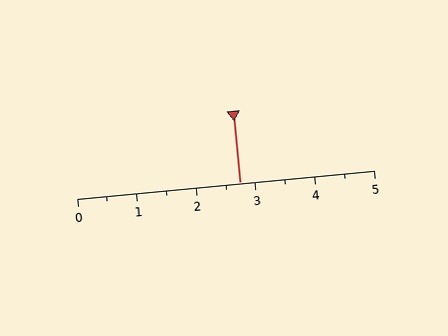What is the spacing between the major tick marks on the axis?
The major ticks are spaced 1 apart.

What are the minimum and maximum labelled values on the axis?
The axis runs from 0 to 5.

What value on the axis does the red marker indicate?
The marker indicates approximately 2.8.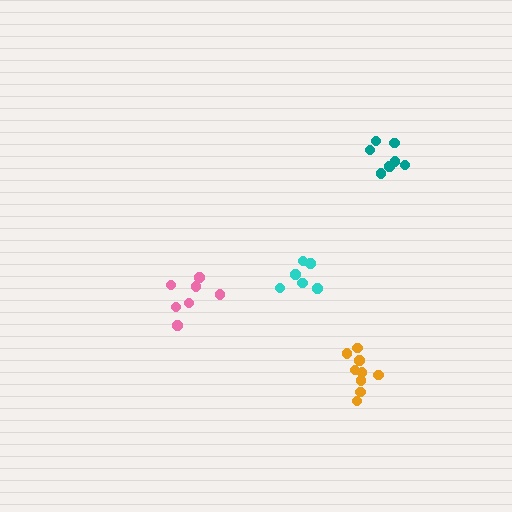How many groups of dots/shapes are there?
There are 4 groups.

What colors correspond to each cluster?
The clusters are colored: pink, teal, orange, cyan.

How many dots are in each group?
Group 1: 7 dots, Group 2: 7 dots, Group 3: 9 dots, Group 4: 6 dots (29 total).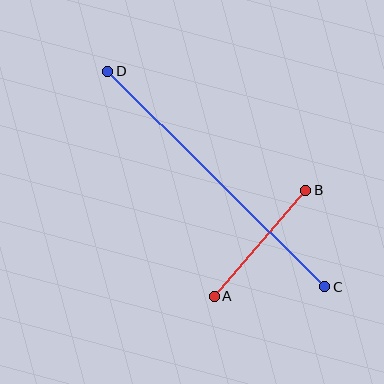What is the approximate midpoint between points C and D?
The midpoint is at approximately (216, 179) pixels.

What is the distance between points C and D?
The distance is approximately 306 pixels.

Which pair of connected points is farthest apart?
Points C and D are farthest apart.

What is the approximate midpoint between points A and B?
The midpoint is at approximately (260, 243) pixels.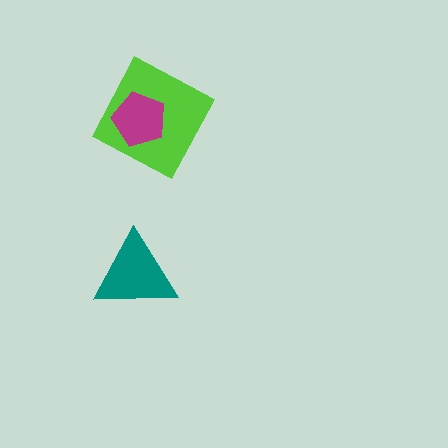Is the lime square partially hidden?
Yes, it is partially covered by another shape.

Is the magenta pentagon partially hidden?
No, no other shape covers it.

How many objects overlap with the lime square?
1 object overlaps with the lime square.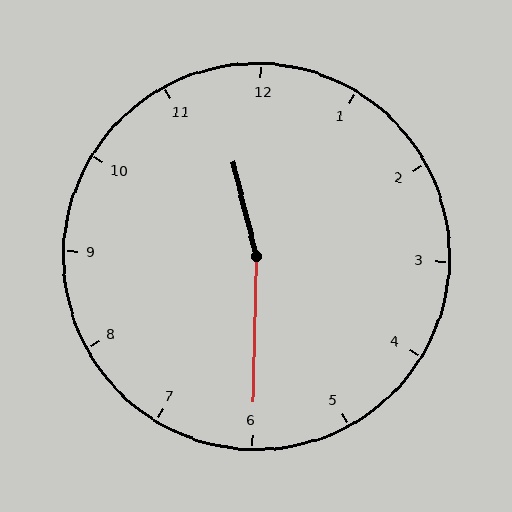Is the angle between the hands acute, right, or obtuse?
It is obtuse.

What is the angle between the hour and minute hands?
Approximately 165 degrees.